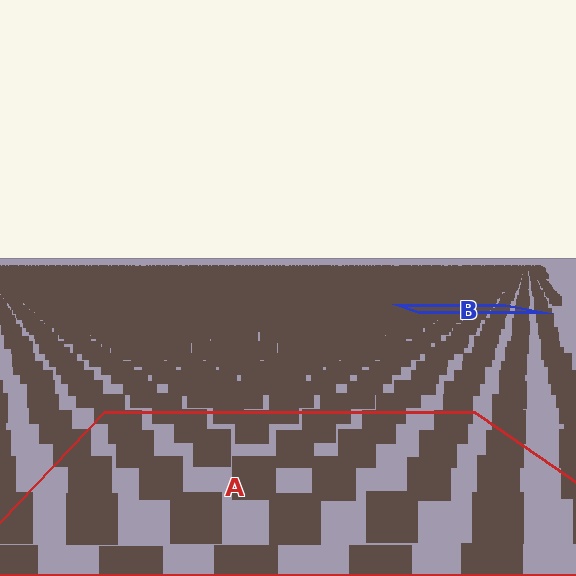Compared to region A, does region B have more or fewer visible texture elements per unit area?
Region B has more texture elements per unit area — they are packed more densely because it is farther away.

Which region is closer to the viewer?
Region A is closer. The texture elements there are larger and more spread out.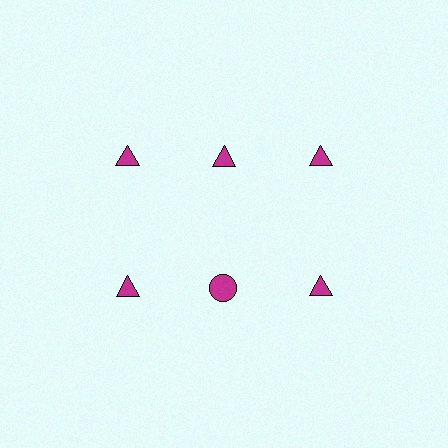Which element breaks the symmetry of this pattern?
The magenta circle in the second row, second from left column breaks the symmetry. All other shapes are magenta triangles.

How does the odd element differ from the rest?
It has a different shape: circle instead of triangle.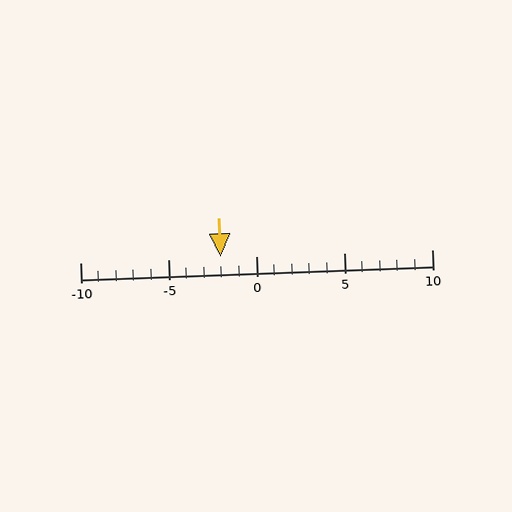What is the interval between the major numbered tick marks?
The major tick marks are spaced 5 units apart.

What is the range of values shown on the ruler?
The ruler shows values from -10 to 10.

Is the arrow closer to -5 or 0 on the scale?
The arrow is closer to 0.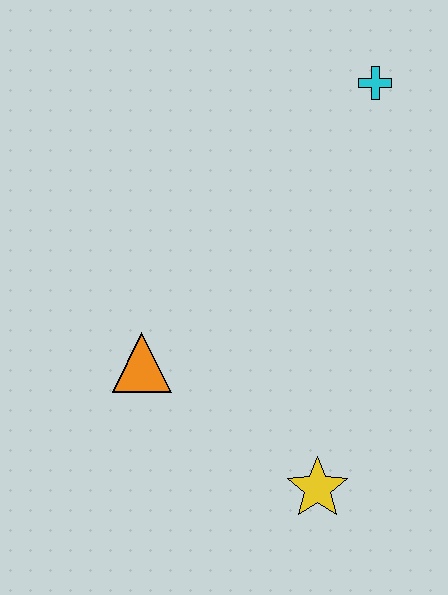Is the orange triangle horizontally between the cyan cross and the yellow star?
No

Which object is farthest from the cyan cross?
The yellow star is farthest from the cyan cross.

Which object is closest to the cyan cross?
The orange triangle is closest to the cyan cross.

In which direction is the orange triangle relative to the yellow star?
The orange triangle is to the left of the yellow star.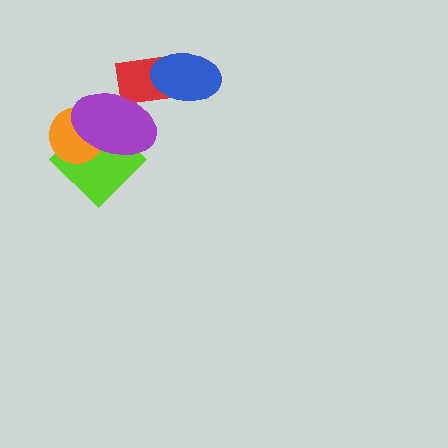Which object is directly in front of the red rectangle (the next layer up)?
The blue ellipse is directly in front of the red rectangle.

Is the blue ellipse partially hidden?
No, no other shape covers it.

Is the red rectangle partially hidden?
Yes, it is partially covered by another shape.